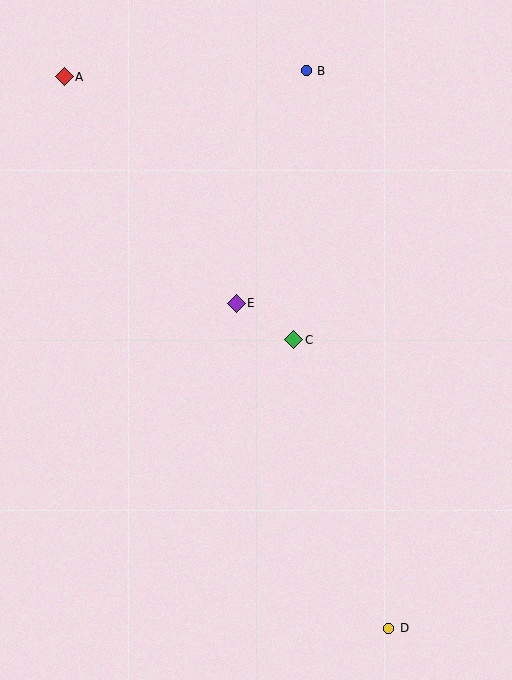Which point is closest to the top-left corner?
Point A is closest to the top-left corner.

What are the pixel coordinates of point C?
Point C is at (294, 340).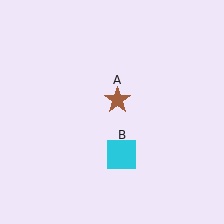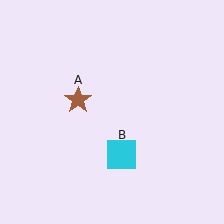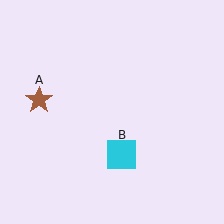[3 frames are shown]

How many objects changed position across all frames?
1 object changed position: brown star (object A).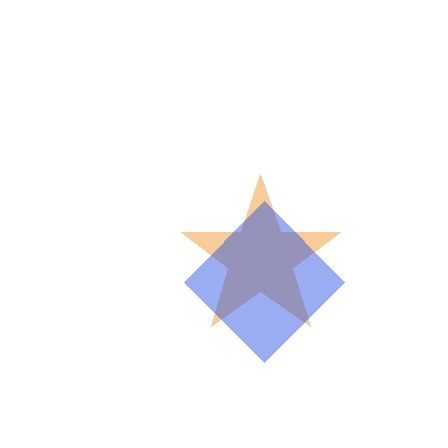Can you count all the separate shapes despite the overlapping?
Yes, there are 2 separate shapes.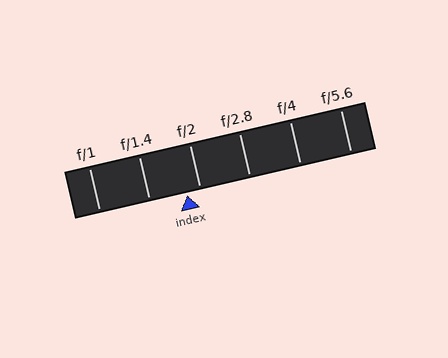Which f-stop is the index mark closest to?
The index mark is closest to f/2.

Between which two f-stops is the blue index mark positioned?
The index mark is between f/1.4 and f/2.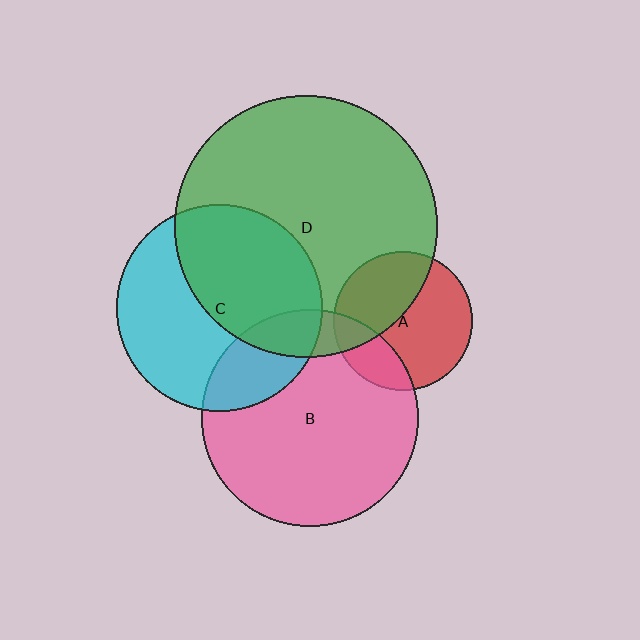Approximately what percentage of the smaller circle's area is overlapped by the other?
Approximately 15%.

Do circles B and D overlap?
Yes.